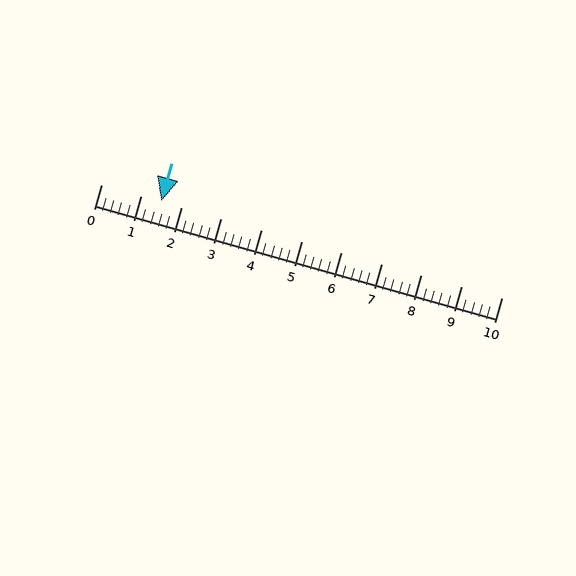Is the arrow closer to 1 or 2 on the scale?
The arrow is closer to 2.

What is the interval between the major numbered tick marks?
The major tick marks are spaced 1 units apart.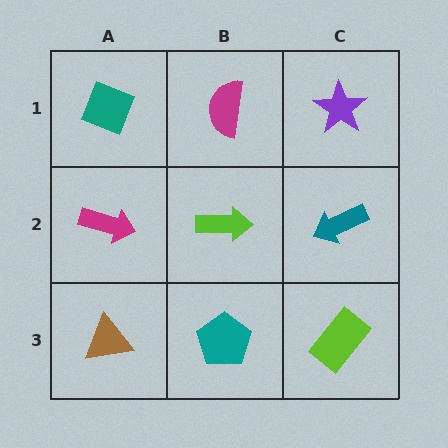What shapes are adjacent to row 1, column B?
A lime arrow (row 2, column B), a teal diamond (row 1, column A), a purple star (row 1, column C).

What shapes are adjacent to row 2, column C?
A purple star (row 1, column C), a lime rectangle (row 3, column C), a lime arrow (row 2, column B).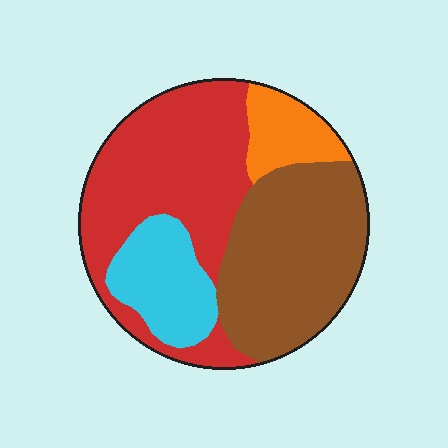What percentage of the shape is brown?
Brown takes up about one third (1/3) of the shape.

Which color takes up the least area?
Orange, at roughly 10%.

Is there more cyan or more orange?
Cyan.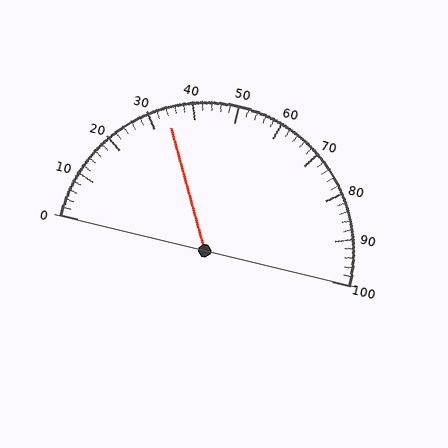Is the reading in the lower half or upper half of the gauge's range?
The reading is in the lower half of the range (0 to 100).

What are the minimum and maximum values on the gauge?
The gauge ranges from 0 to 100.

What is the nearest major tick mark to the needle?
The nearest major tick mark is 30.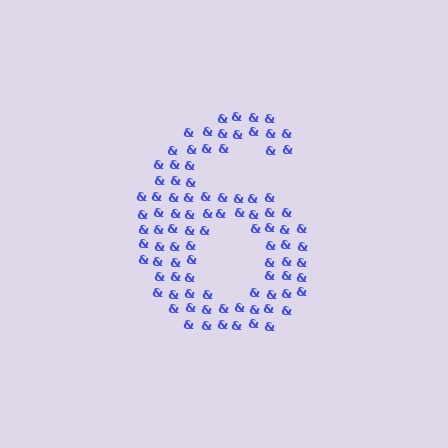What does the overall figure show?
The overall figure shows the digit 6.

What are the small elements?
The small elements are ampersands.